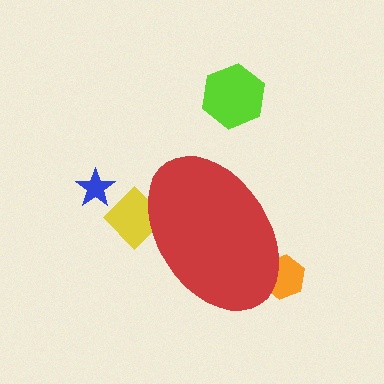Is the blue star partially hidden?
No, the blue star is fully visible.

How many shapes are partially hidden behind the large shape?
2 shapes are partially hidden.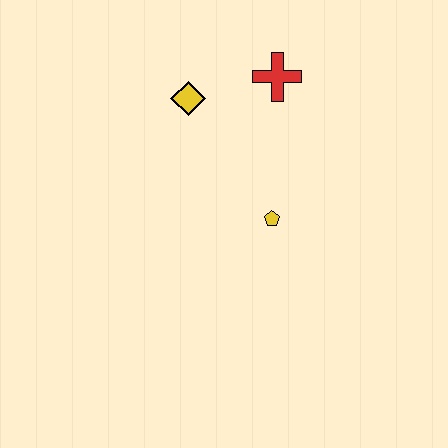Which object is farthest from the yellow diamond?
The yellow pentagon is farthest from the yellow diamond.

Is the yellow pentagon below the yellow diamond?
Yes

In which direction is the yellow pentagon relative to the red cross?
The yellow pentagon is below the red cross.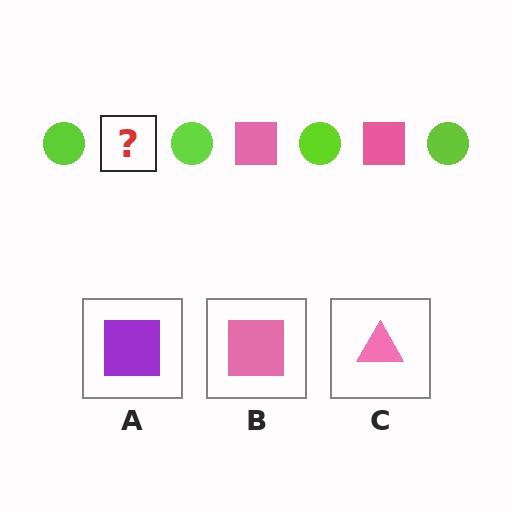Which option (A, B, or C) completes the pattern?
B.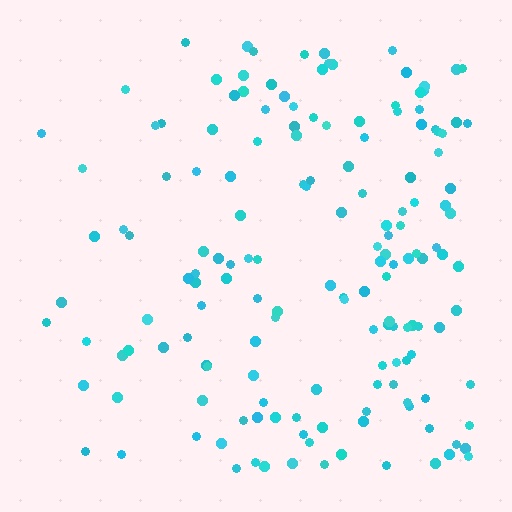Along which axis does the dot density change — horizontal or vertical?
Horizontal.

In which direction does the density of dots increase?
From left to right, with the right side densest.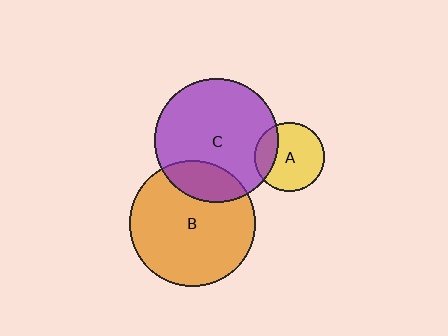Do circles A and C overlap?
Yes.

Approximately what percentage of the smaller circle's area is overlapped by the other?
Approximately 25%.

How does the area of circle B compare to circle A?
Approximately 3.3 times.